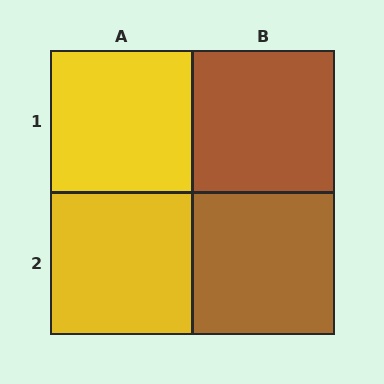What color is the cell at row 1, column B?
Brown.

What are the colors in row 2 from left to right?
Yellow, brown.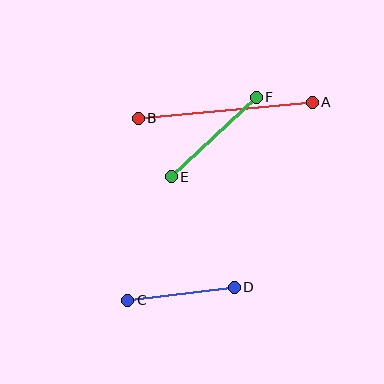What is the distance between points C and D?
The distance is approximately 107 pixels.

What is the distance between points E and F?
The distance is approximately 116 pixels.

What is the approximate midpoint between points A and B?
The midpoint is at approximately (225, 110) pixels.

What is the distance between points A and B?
The distance is approximately 175 pixels.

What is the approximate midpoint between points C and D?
The midpoint is at approximately (181, 294) pixels.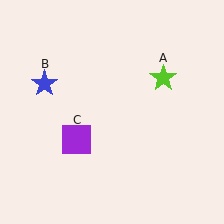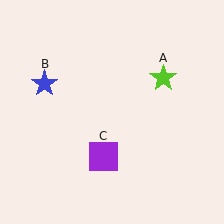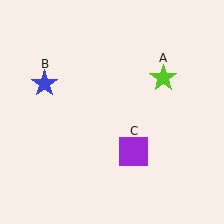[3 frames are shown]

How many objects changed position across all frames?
1 object changed position: purple square (object C).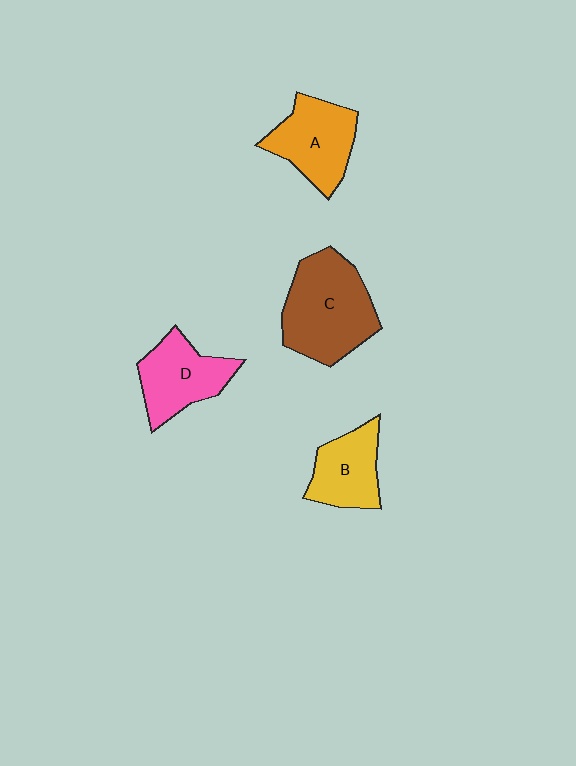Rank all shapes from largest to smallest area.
From largest to smallest: C (brown), A (orange), D (pink), B (yellow).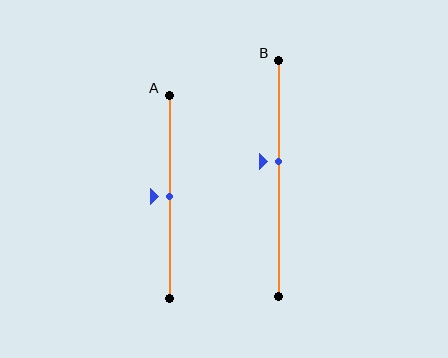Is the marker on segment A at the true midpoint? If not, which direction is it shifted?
Yes, the marker on segment A is at the true midpoint.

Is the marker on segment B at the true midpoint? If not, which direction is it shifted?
No, the marker on segment B is shifted upward by about 7% of the segment length.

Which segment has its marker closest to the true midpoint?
Segment A has its marker closest to the true midpoint.